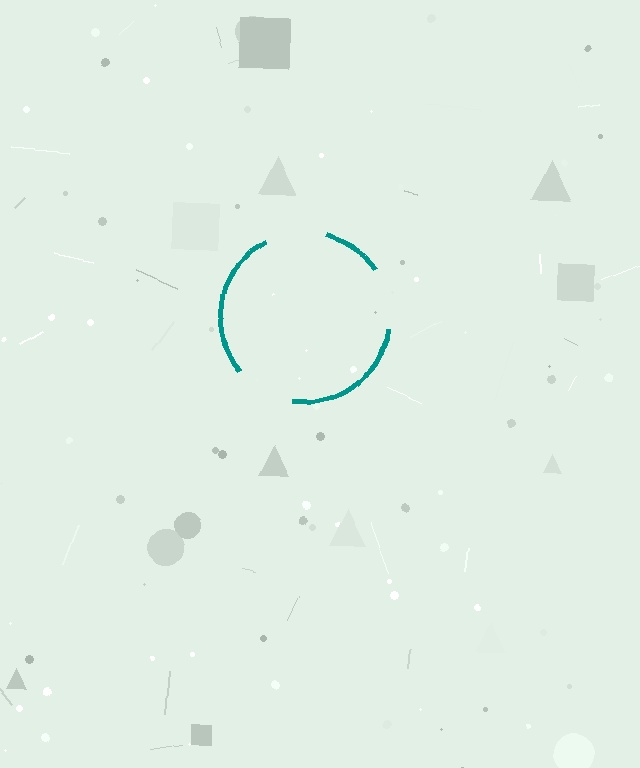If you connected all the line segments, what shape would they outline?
They would outline a circle.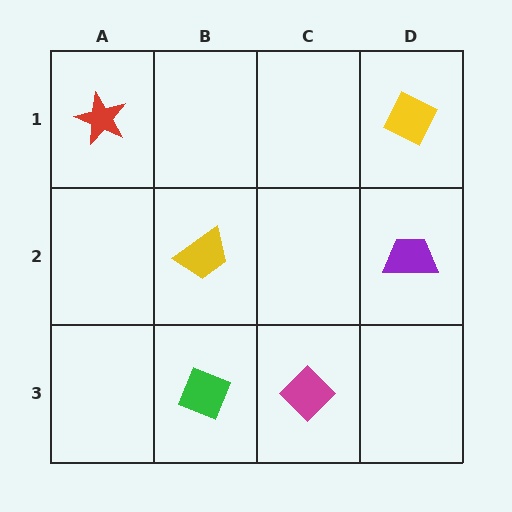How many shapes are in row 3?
2 shapes.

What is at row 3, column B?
A green diamond.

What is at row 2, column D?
A purple trapezoid.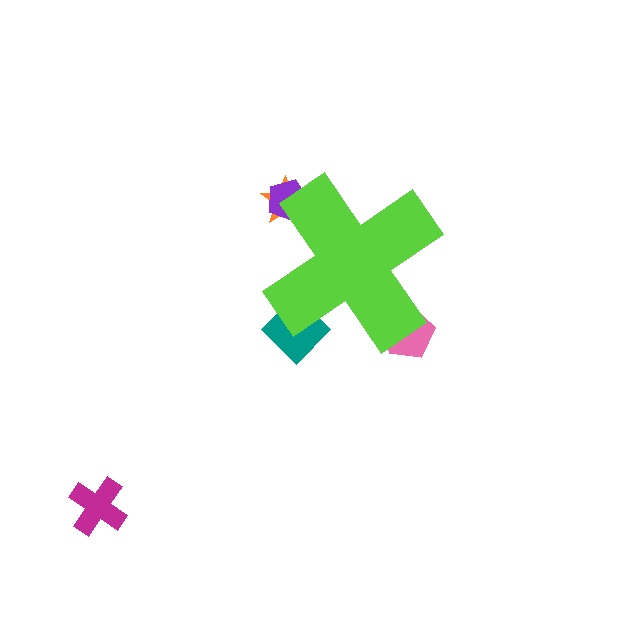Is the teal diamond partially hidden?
Yes, the teal diamond is partially hidden behind the lime cross.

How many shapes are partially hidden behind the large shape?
4 shapes are partially hidden.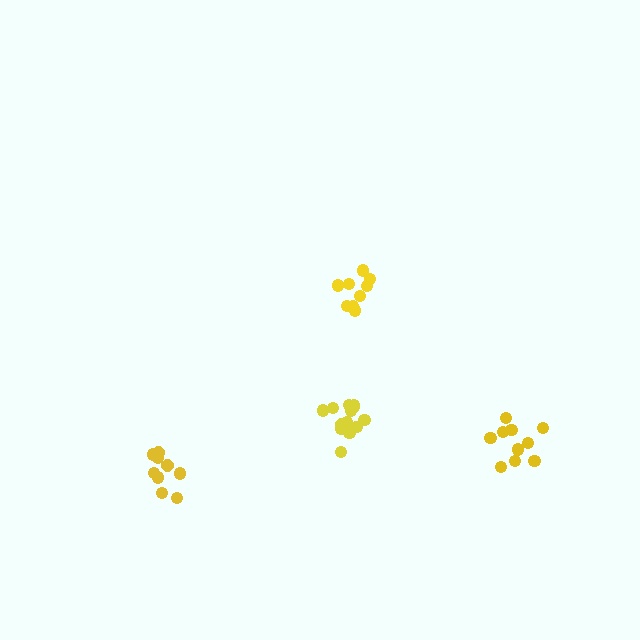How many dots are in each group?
Group 1: 9 dots, Group 2: 11 dots, Group 3: 13 dots, Group 4: 9 dots (42 total).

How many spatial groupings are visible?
There are 4 spatial groupings.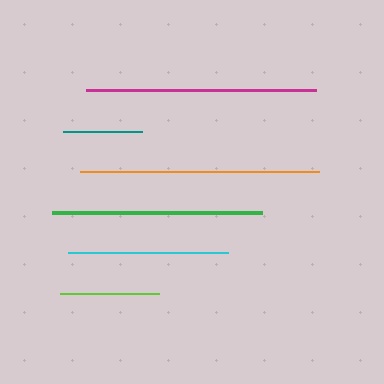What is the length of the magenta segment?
The magenta segment is approximately 230 pixels long.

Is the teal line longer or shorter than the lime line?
The lime line is longer than the teal line.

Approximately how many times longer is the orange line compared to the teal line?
The orange line is approximately 3.0 times the length of the teal line.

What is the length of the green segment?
The green segment is approximately 210 pixels long.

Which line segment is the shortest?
The teal line is the shortest at approximately 78 pixels.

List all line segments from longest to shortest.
From longest to shortest: orange, magenta, green, cyan, lime, teal.